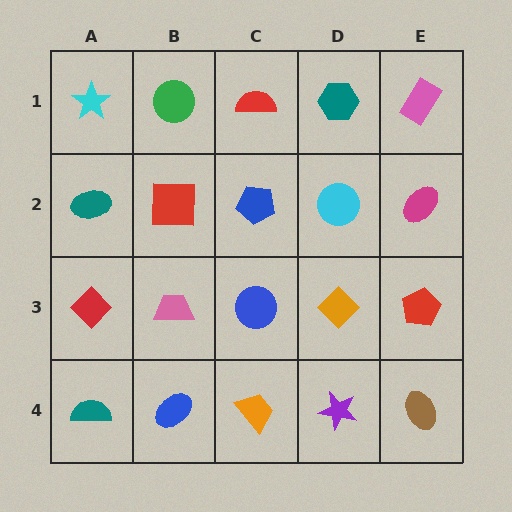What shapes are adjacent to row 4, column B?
A pink trapezoid (row 3, column B), a teal semicircle (row 4, column A), an orange trapezoid (row 4, column C).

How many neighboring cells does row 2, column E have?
3.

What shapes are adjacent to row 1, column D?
A cyan circle (row 2, column D), a red semicircle (row 1, column C), a pink rectangle (row 1, column E).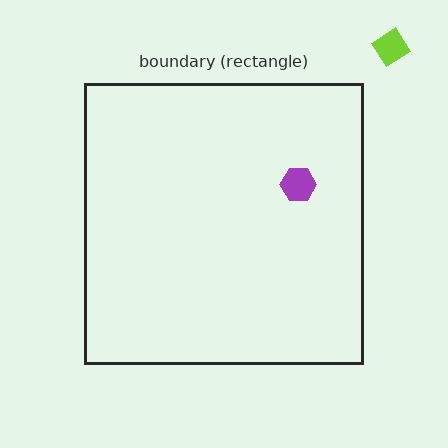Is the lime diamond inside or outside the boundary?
Outside.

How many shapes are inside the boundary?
1 inside, 1 outside.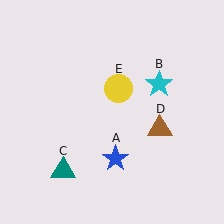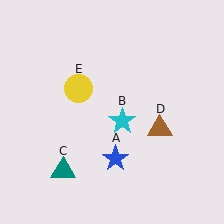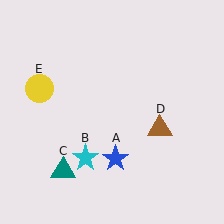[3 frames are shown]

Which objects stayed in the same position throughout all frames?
Blue star (object A) and teal triangle (object C) and brown triangle (object D) remained stationary.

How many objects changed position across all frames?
2 objects changed position: cyan star (object B), yellow circle (object E).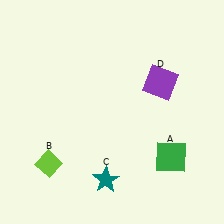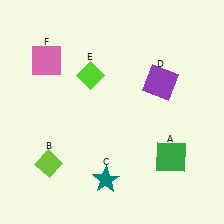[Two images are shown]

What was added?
A lime diamond (E), a pink square (F) were added in Image 2.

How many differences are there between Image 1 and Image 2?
There are 2 differences between the two images.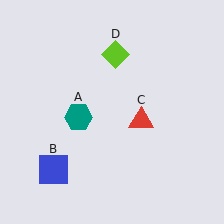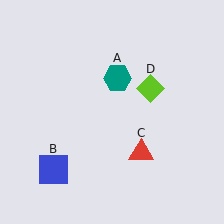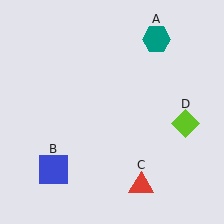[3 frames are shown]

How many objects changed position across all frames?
3 objects changed position: teal hexagon (object A), red triangle (object C), lime diamond (object D).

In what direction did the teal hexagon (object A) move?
The teal hexagon (object A) moved up and to the right.